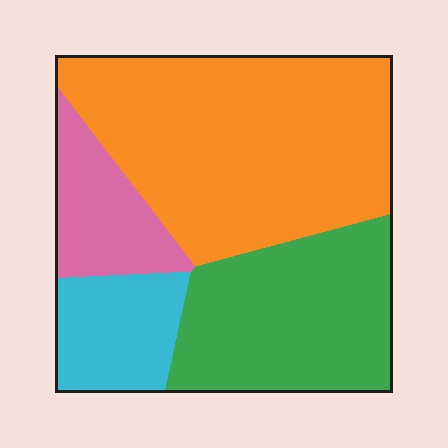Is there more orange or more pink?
Orange.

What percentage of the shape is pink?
Pink takes up about one eighth (1/8) of the shape.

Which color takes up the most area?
Orange, at roughly 45%.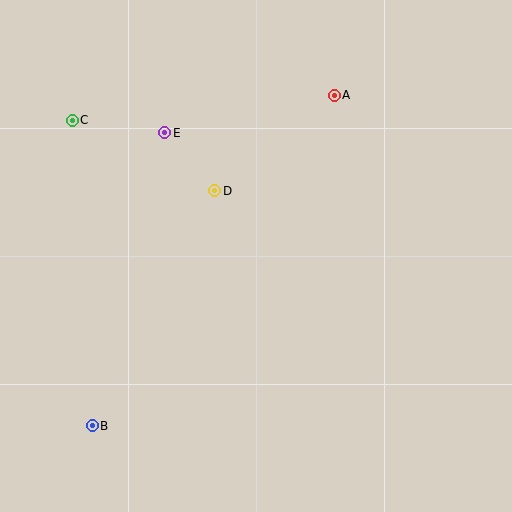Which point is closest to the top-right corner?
Point A is closest to the top-right corner.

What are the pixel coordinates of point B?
Point B is at (92, 426).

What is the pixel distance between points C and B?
The distance between C and B is 306 pixels.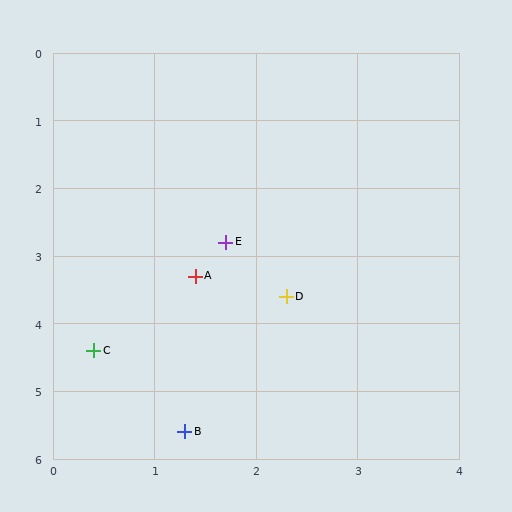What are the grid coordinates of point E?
Point E is at approximately (1.7, 2.8).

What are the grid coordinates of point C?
Point C is at approximately (0.4, 4.4).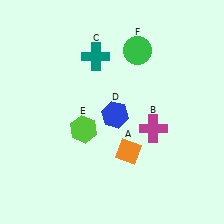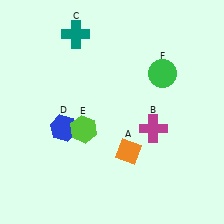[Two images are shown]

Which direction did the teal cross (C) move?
The teal cross (C) moved up.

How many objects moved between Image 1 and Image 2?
3 objects moved between the two images.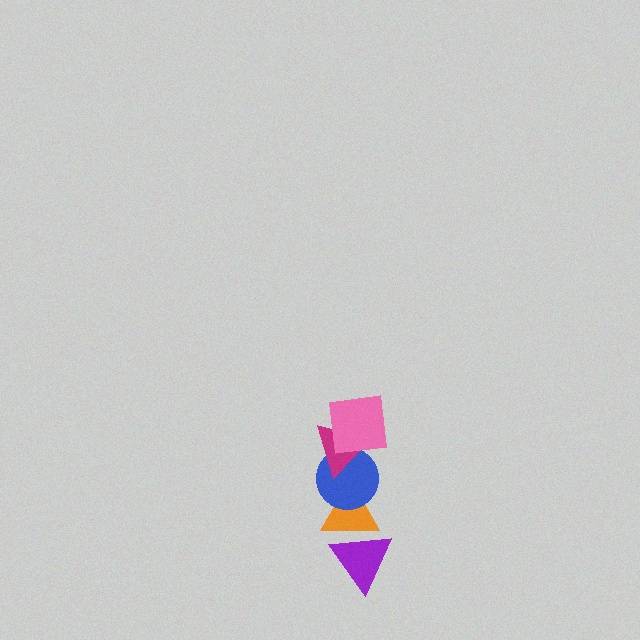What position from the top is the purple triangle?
The purple triangle is 5th from the top.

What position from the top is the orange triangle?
The orange triangle is 4th from the top.